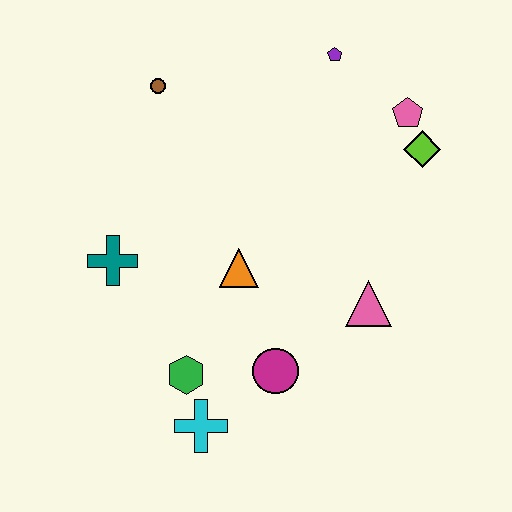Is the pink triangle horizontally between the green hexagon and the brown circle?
No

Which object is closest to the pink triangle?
The magenta circle is closest to the pink triangle.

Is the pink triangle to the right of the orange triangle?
Yes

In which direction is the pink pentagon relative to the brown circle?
The pink pentagon is to the right of the brown circle.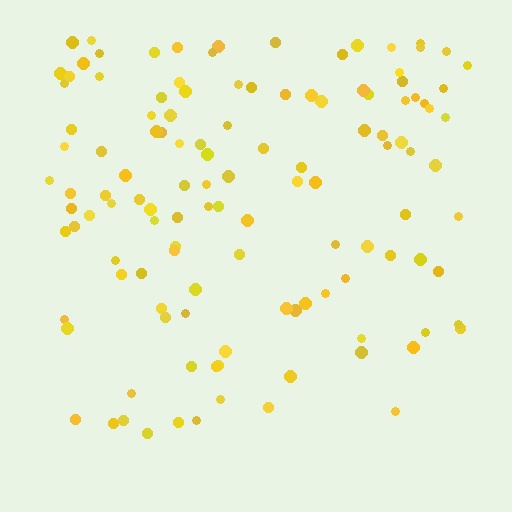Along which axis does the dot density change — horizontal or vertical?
Vertical.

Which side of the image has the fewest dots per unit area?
The bottom.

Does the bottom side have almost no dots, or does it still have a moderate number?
Still a moderate number, just noticeably fewer than the top.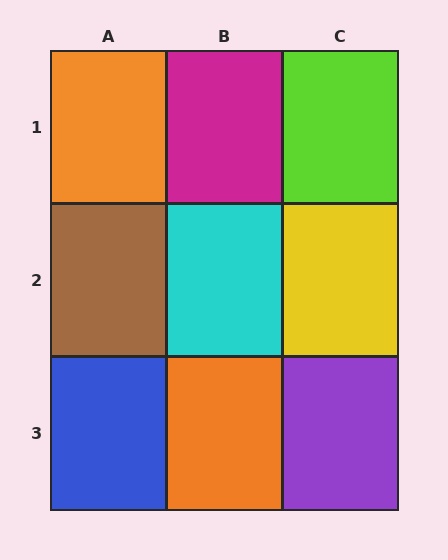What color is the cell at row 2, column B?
Cyan.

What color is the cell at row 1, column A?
Orange.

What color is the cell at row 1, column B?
Magenta.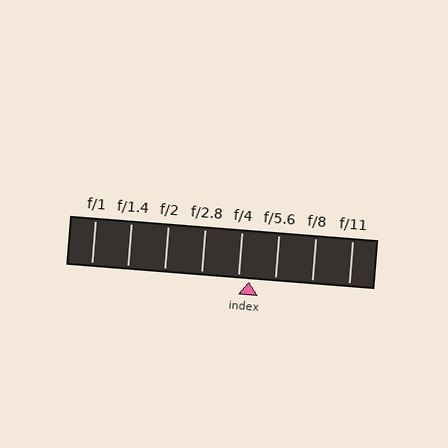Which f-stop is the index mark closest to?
The index mark is closest to f/4.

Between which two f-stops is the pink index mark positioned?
The index mark is between f/4 and f/5.6.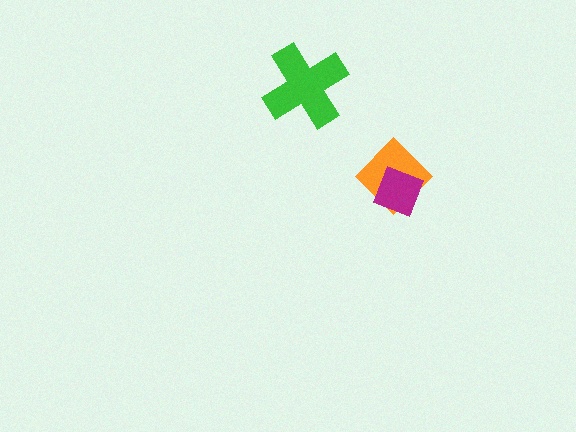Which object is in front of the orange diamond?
The magenta diamond is in front of the orange diamond.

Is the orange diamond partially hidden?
Yes, it is partially covered by another shape.